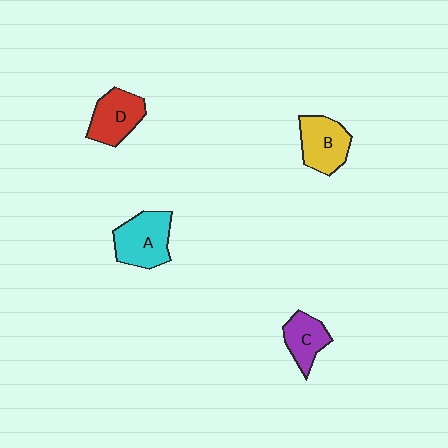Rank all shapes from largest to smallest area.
From largest to smallest: A (cyan), B (yellow), D (red), C (purple).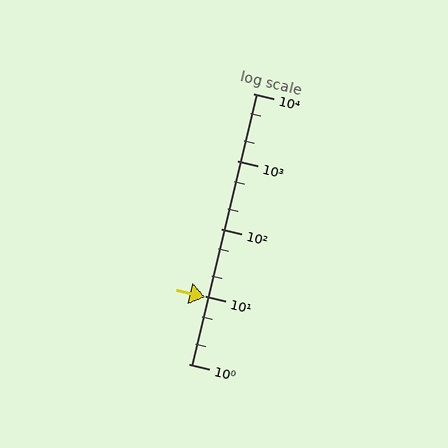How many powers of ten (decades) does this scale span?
The scale spans 4 decades, from 1 to 10000.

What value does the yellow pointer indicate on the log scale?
The pointer indicates approximately 9.7.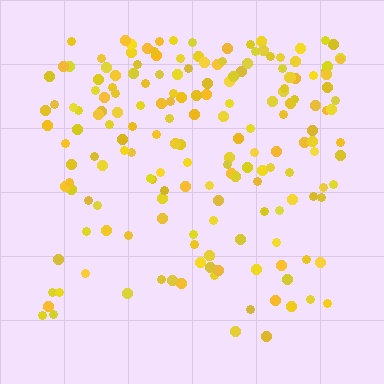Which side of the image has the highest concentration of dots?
The top.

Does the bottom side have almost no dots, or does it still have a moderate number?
Still a moderate number, just noticeably fewer than the top.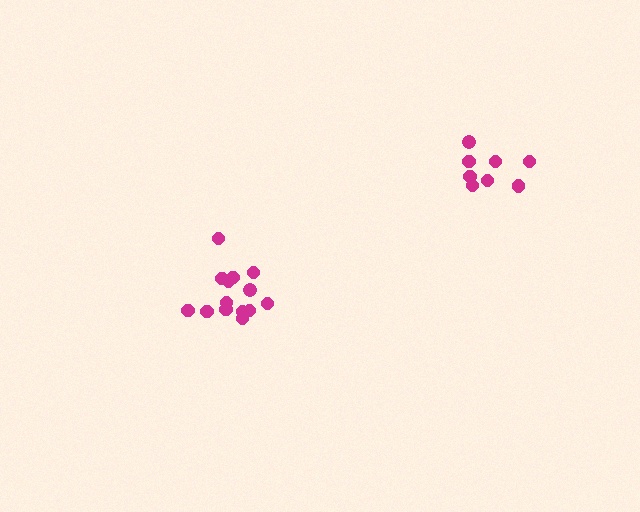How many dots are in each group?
Group 1: 14 dots, Group 2: 8 dots (22 total).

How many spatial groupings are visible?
There are 2 spatial groupings.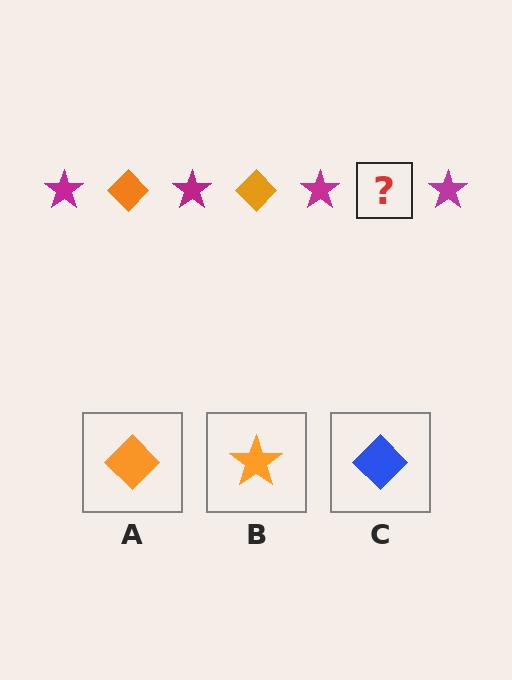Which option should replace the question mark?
Option A.